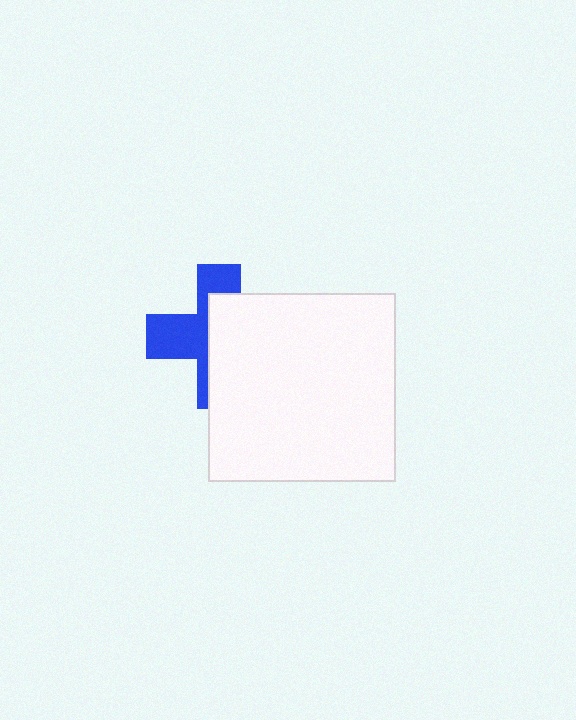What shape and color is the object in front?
The object in front is a white square.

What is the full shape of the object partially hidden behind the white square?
The partially hidden object is a blue cross.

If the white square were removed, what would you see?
You would see the complete blue cross.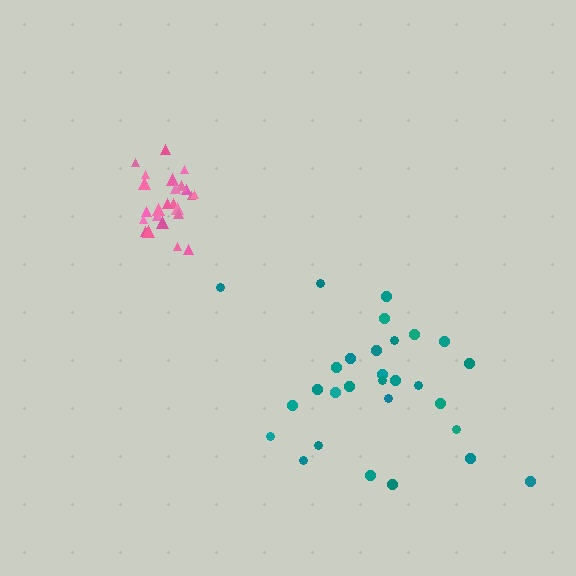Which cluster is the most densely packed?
Pink.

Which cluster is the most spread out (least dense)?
Teal.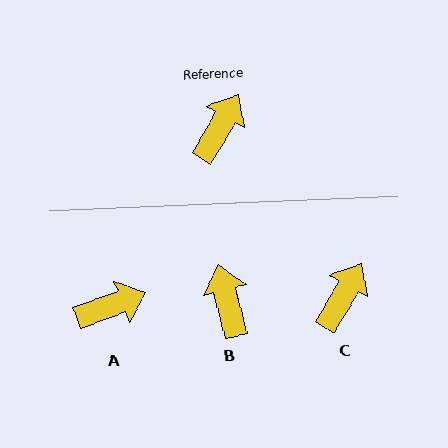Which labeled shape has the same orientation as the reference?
C.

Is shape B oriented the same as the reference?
No, it is off by about 43 degrees.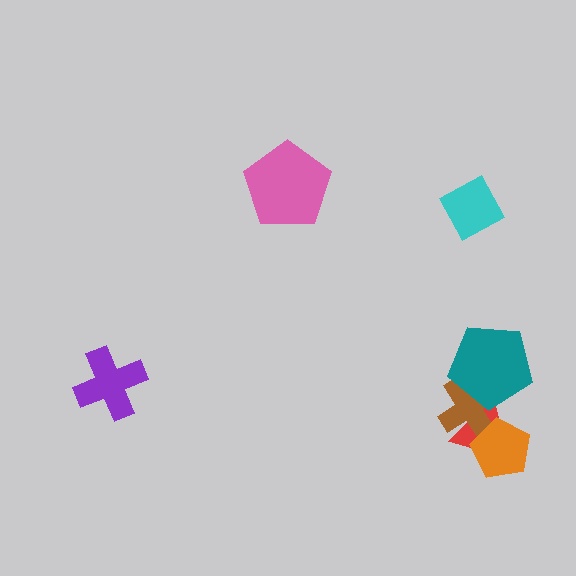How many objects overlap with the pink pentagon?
0 objects overlap with the pink pentagon.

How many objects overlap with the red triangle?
3 objects overlap with the red triangle.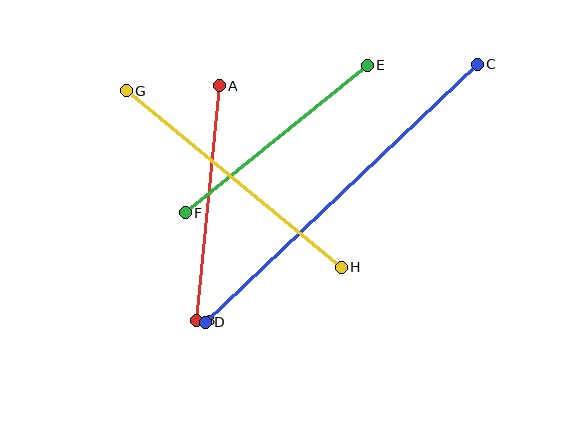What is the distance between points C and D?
The distance is approximately 375 pixels.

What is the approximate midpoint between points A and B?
The midpoint is at approximately (208, 203) pixels.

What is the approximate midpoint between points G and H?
The midpoint is at approximately (234, 179) pixels.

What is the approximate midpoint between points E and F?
The midpoint is at approximately (276, 139) pixels.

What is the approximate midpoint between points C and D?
The midpoint is at approximately (341, 193) pixels.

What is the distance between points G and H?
The distance is approximately 278 pixels.